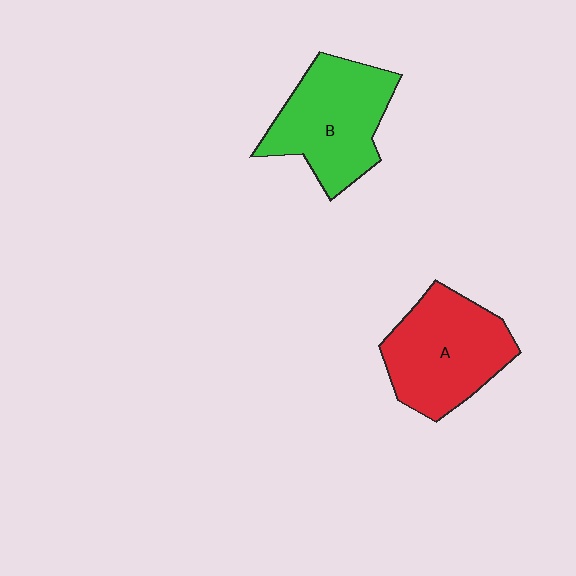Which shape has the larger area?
Shape A (red).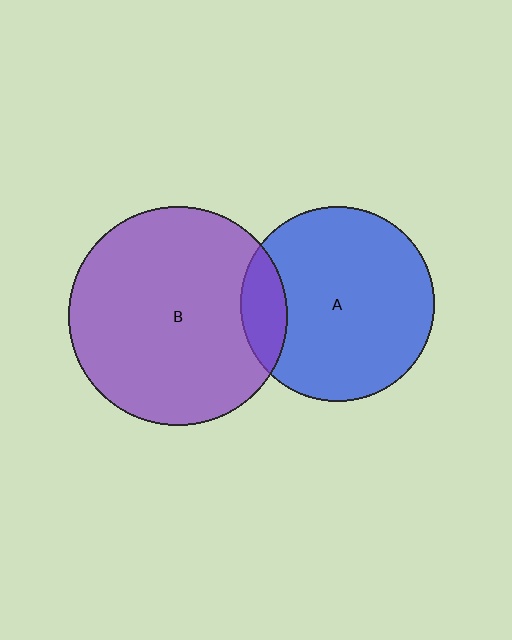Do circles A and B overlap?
Yes.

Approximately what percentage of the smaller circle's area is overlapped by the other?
Approximately 15%.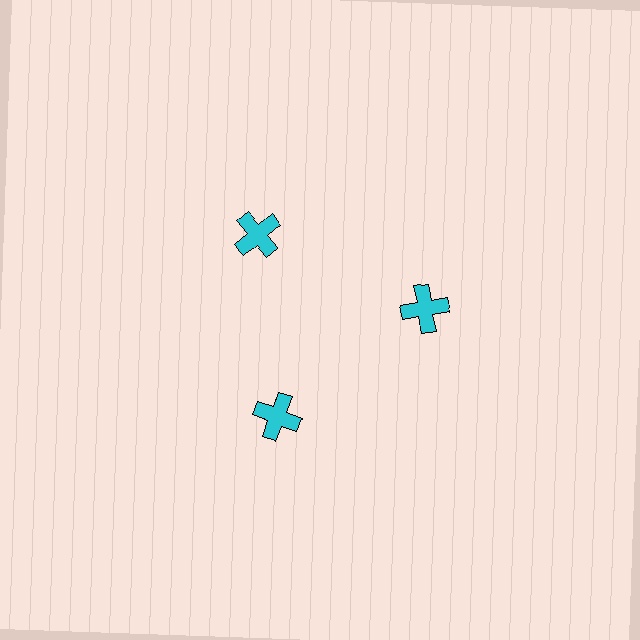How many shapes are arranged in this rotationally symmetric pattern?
There are 3 shapes, arranged in 3 groups of 1.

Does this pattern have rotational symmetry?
Yes, this pattern has 3-fold rotational symmetry. It looks the same after rotating 120 degrees around the center.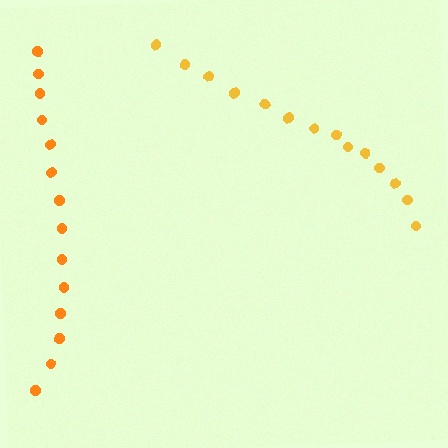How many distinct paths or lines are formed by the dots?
There are 2 distinct paths.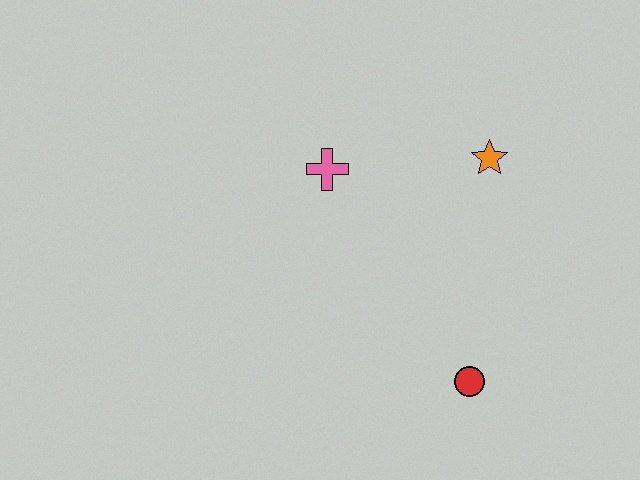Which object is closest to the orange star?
The pink cross is closest to the orange star.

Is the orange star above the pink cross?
Yes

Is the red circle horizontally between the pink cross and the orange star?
Yes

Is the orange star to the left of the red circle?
No